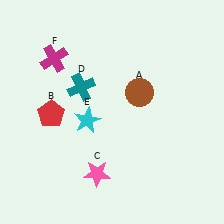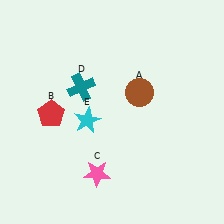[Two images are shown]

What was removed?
The magenta cross (F) was removed in Image 2.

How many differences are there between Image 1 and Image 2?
There is 1 difference between the two images.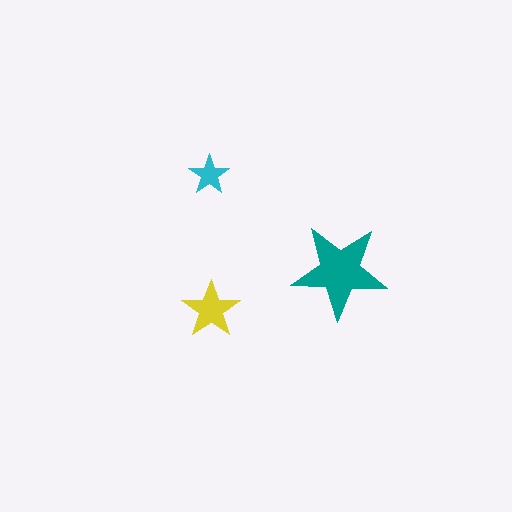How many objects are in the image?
There are 3 objects in the image.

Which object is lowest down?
The yellow star is bottommost.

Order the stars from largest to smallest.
the teal one, the yellow one, the cyan one.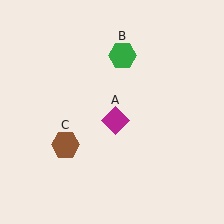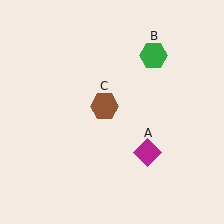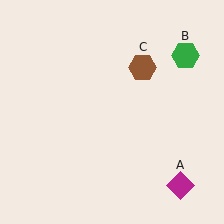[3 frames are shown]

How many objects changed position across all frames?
3 objects changed position: magenta diamond (object A), green hexagon (object B), brown hexagon (object C).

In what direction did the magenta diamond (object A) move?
The magenta diamond (object A) moved down and to the right.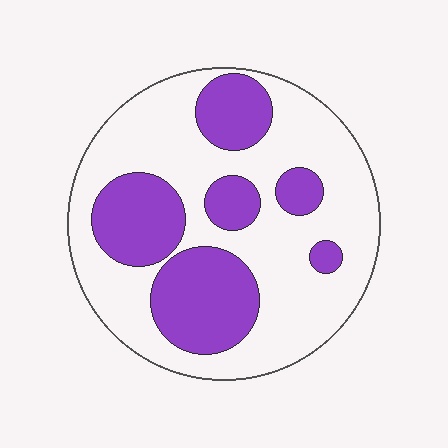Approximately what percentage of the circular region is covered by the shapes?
Approximately 35%.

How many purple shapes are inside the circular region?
6.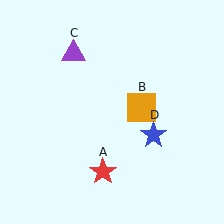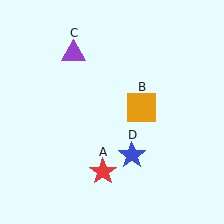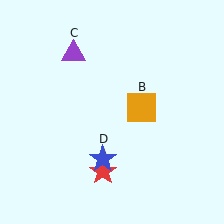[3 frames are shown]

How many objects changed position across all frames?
1 object changed position: blue star (object D).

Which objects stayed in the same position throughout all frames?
Red star (object A) and orange square (object B) and purple triangle (object C) remained stationary.